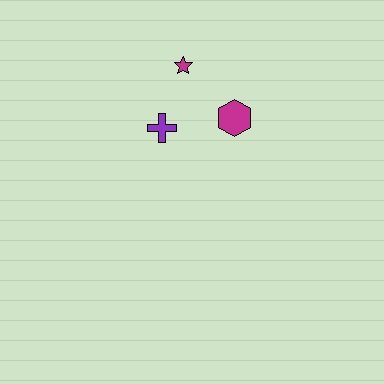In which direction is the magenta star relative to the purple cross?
The magenta star is above the purple cross.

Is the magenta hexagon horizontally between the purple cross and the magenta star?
No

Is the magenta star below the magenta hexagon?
No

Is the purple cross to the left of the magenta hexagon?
Yes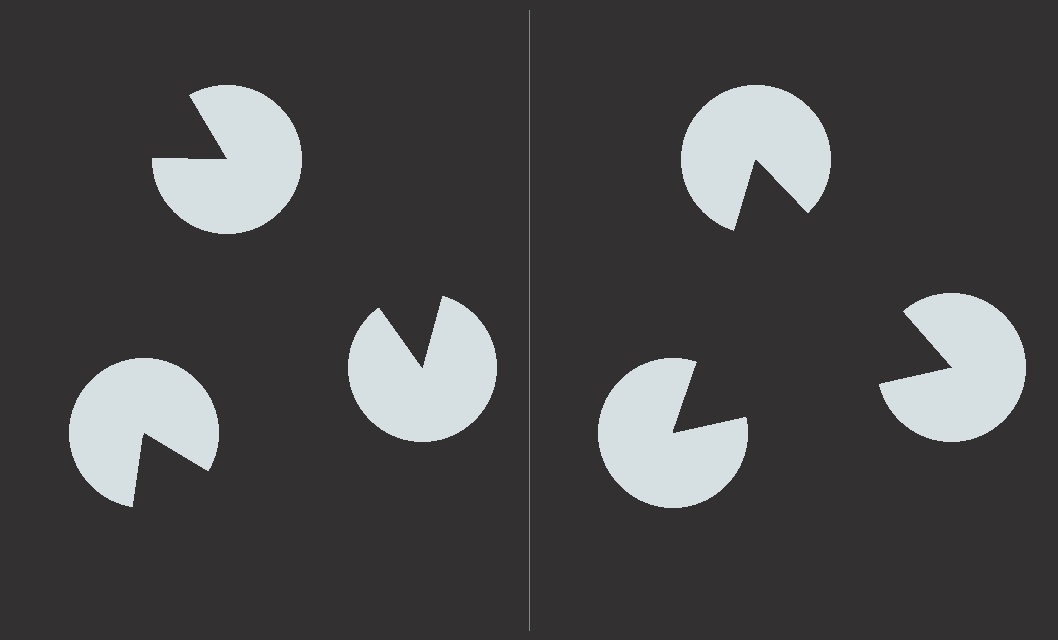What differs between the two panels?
The pac-man discs are positioned identically on both sides; only the wedge orientations differ. On the right they align to a triangle; on the left they are misaligned.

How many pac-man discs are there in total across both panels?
6 — 3 on each side.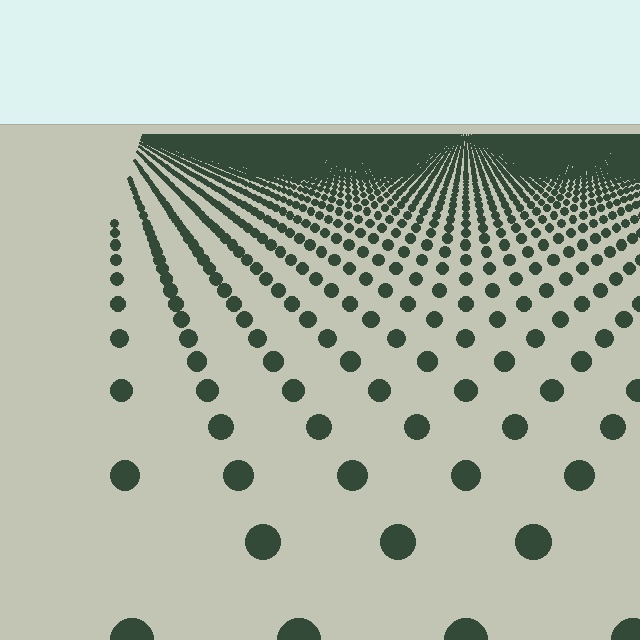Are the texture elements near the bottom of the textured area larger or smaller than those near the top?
Larger. Near the bottom, elements are closer to the viewer and appear at a bigger on-screen size.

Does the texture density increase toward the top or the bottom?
Density increases toward the top.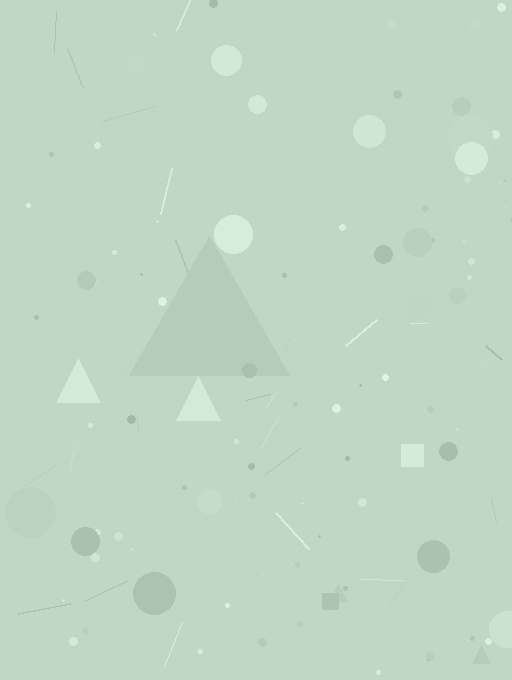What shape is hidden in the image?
A triangle is hidden in the image.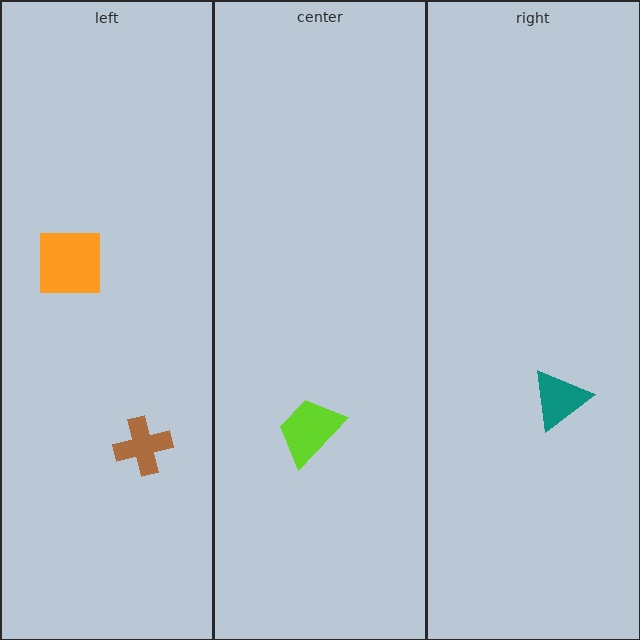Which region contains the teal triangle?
The right region.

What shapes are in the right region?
The teal triangle.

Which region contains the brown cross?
The left region.